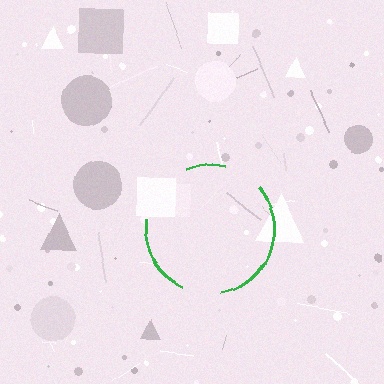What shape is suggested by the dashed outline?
The dashed outline suggests a circle.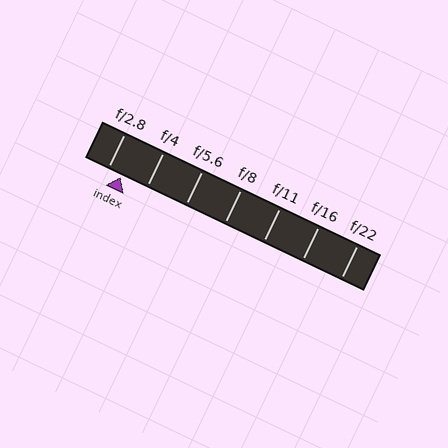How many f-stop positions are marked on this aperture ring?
There are 7 f-stop positions marked.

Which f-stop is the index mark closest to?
The index mark is closest to f/2.8.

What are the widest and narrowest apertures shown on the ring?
The widest aperture shown is f/2.8 and the narrowest is f/22.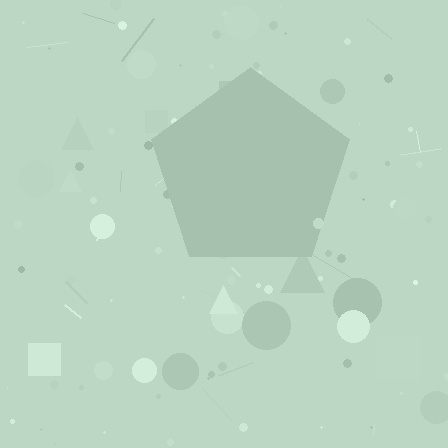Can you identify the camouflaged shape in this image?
The camouflaged shape is a pentagon.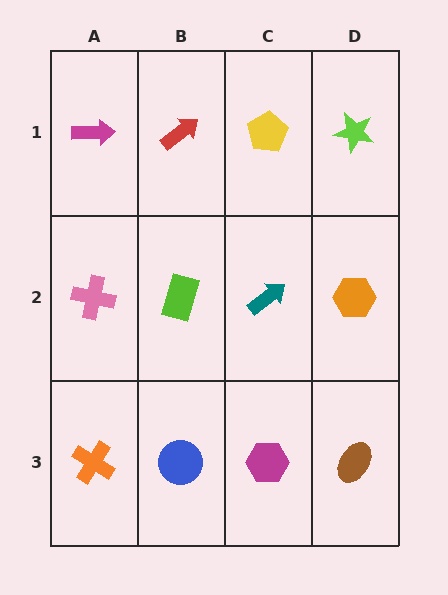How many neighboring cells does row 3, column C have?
3.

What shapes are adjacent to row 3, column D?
An orange hexagon (row 2, column D), a magenta hexagon (row 3, column C).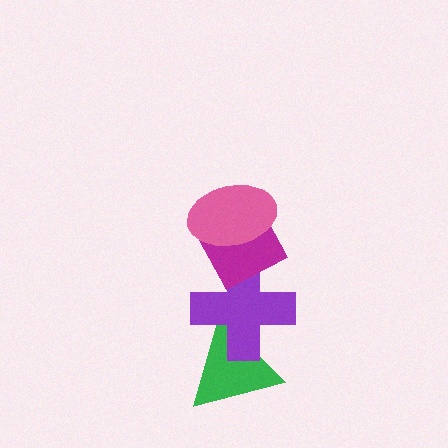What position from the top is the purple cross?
The purple cross is 3rd from the top.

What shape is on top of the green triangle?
The purple cross is on top of the green triangle.